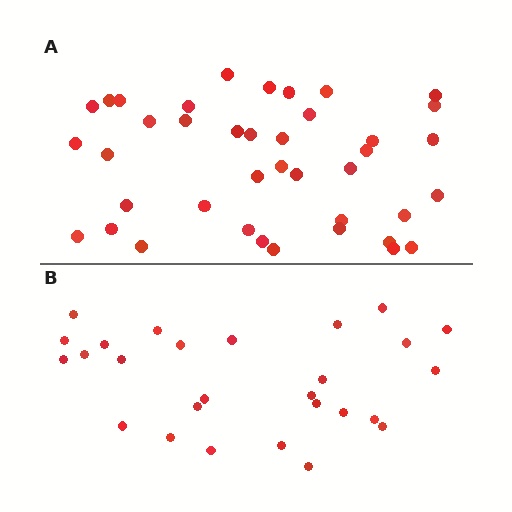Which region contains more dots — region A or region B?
Region A (the top region) has more dots.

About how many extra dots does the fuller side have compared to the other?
Region A has approximately 15 more dots than region B.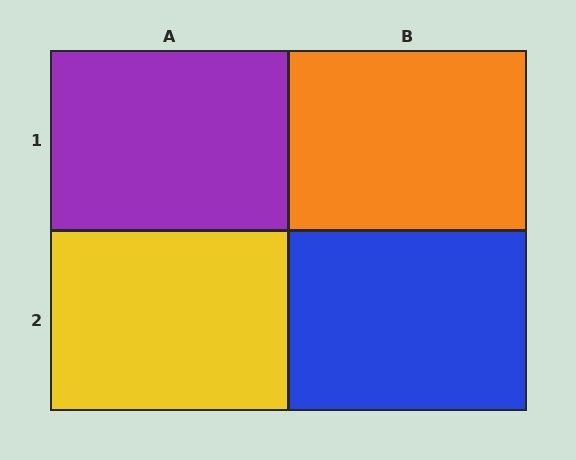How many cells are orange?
1 cell is orange.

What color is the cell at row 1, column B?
Orange.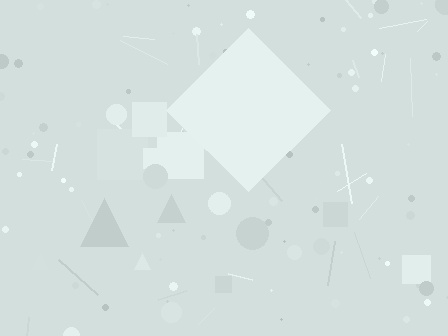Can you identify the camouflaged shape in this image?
The camouflaged shape is a diamond.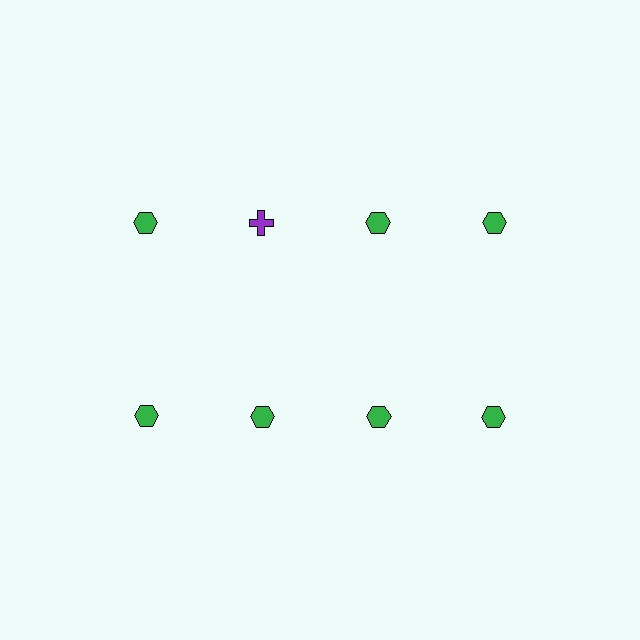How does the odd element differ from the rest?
It differs in both color (purple instead of green) and shape (cross instead of hexagon).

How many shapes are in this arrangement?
There are 8 shapes arranged in a grid pattern.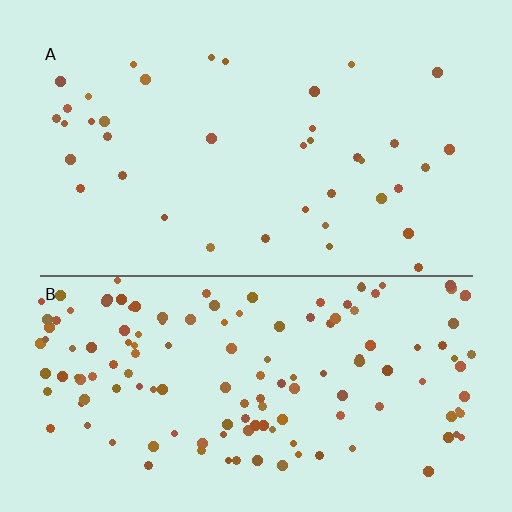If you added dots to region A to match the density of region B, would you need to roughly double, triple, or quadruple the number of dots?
Approximately quadruple.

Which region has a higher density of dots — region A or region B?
B (the bottom).